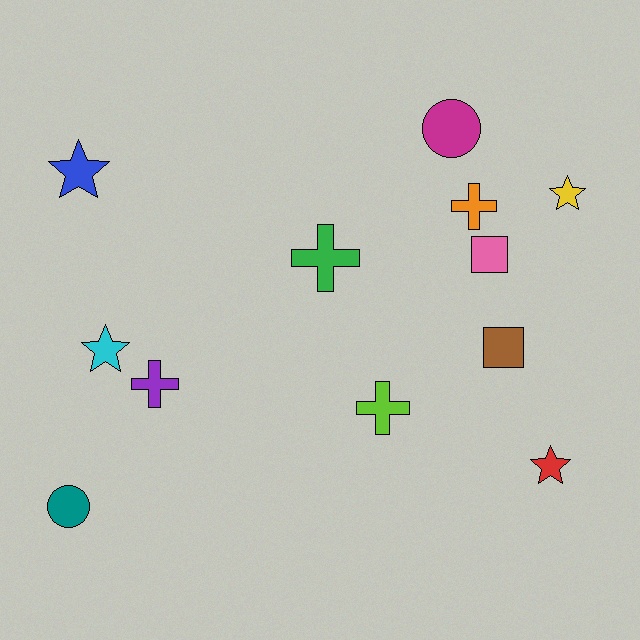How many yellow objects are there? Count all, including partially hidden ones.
There is 1 yellow object.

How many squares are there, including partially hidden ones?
There are 2 squares.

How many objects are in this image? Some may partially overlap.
There are 12 objects.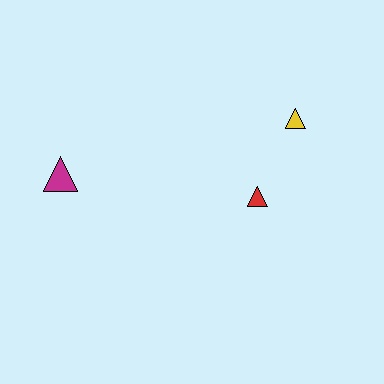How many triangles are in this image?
There are 3 triangles.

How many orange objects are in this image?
There are no orange objects.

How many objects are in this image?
There are 3 objects.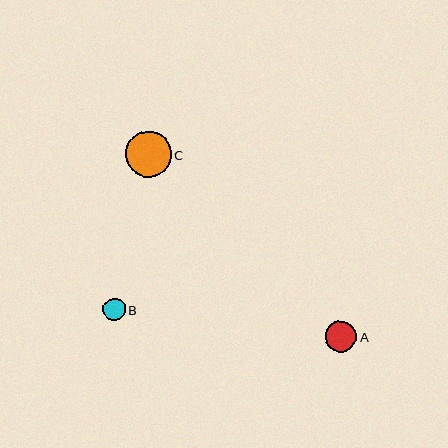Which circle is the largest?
Circle C is the largest with a size of approximately 46 pixels.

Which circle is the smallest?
Circle B is the smallest with a size of approximately 22 pixels.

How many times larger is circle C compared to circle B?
Circle C is approximately 2.1 times the size of circle B.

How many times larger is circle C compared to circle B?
Circle C is approximately 2.1 times the size of circle B.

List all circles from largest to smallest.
From largest to smallest: C, A, B.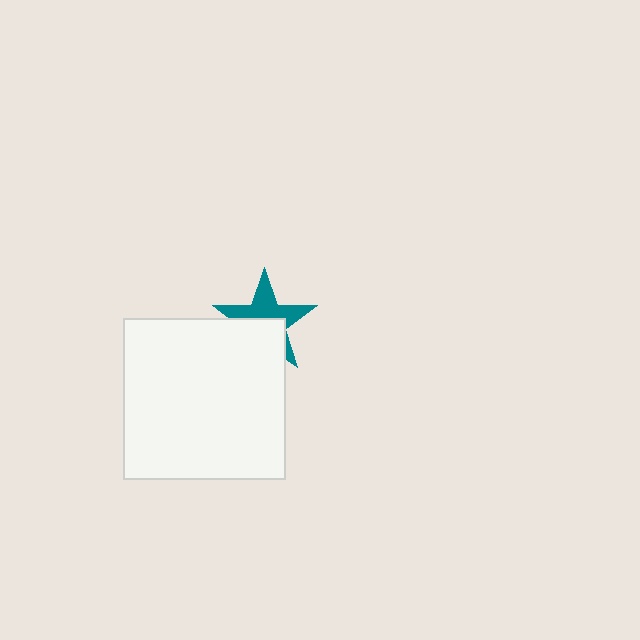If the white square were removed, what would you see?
You would see the complete teal star.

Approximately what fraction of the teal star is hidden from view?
Roughly 48% of the teal star is hidden behind the white square.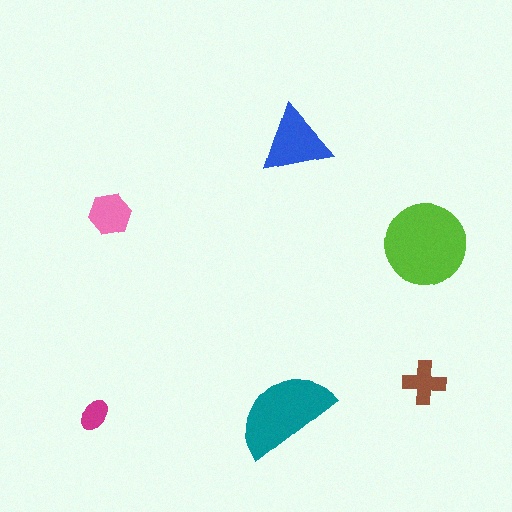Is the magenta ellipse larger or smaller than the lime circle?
Smaller.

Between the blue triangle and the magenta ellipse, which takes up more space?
The blue triangle.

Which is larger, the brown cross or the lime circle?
The lime circle.